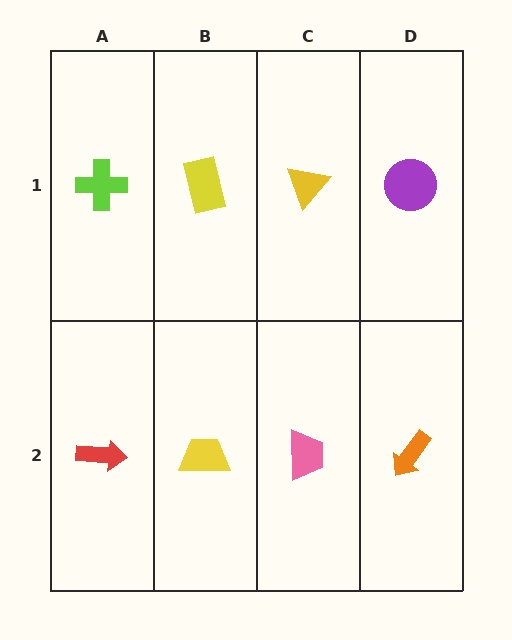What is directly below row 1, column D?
An orange arrow.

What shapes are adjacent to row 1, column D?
An orange arrow (row 2, column D), a yellow triangle (row 1, column C).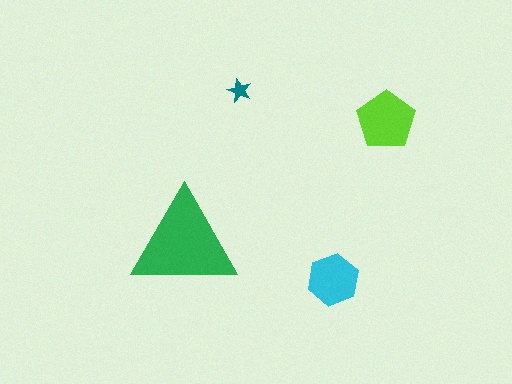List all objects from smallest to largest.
The teal star, the cyan hexagon, the lime pentagon, the green triangle.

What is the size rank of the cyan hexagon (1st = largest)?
3rd.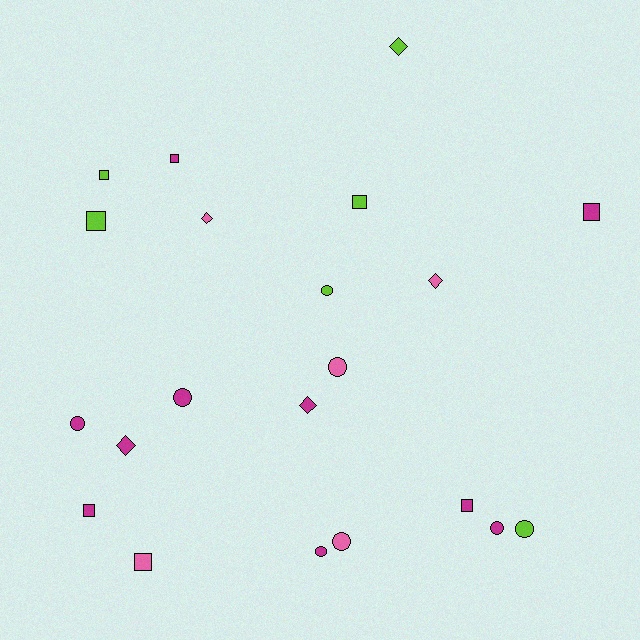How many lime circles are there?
There are 2 lime circles.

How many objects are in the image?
There are 21 objects.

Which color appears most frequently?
Magenta, with 10 objects.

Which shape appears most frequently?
Circle, with 8 objects.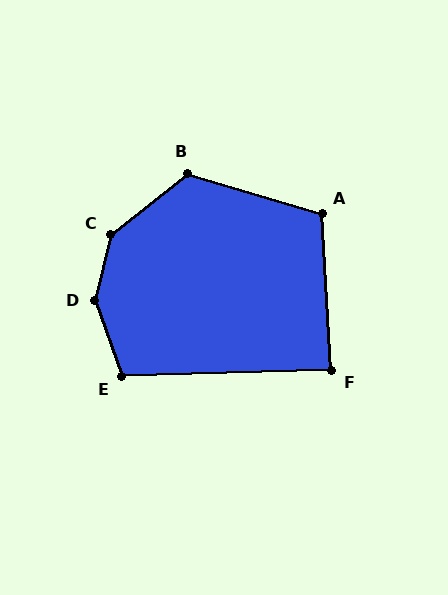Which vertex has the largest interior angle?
D, at approximately 147 degrees.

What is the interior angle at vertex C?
Approximately 143 degrees (obtuse).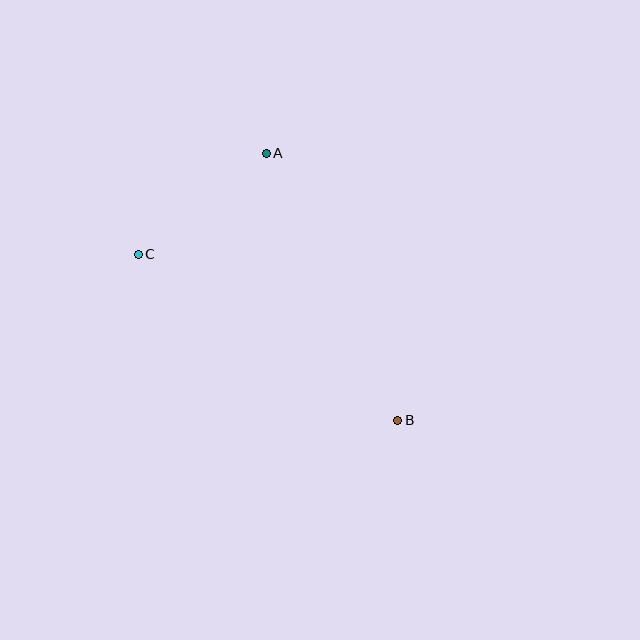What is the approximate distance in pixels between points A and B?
The distance between A and B is approximately 298 pixels.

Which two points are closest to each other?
Points A and C are closest to each other.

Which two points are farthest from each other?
Points B and C are farthest from each other.